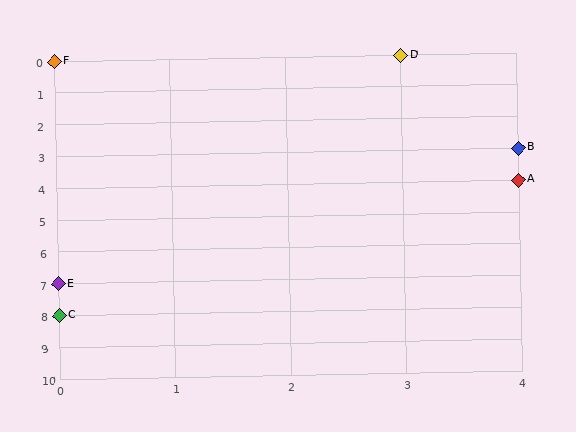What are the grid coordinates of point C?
Point C is at grid coordinates (0, 8).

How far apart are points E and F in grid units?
Points E and F are 7 rows apart.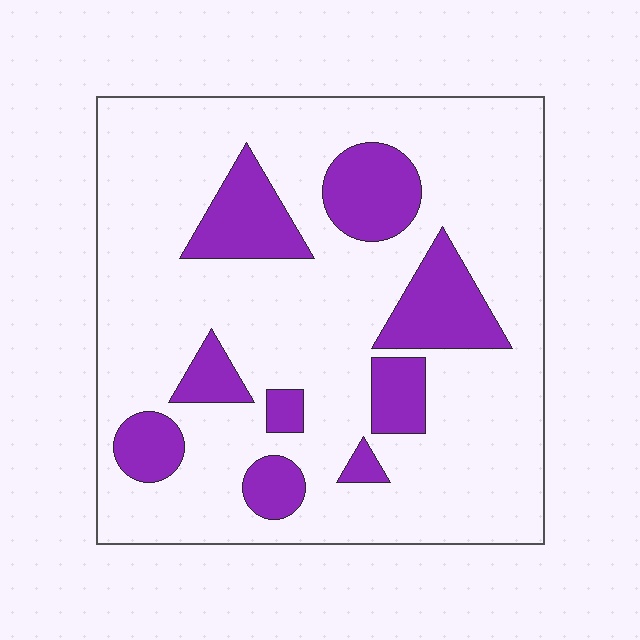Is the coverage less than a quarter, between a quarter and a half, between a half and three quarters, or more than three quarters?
Less than a quarter.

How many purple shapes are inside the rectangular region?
9.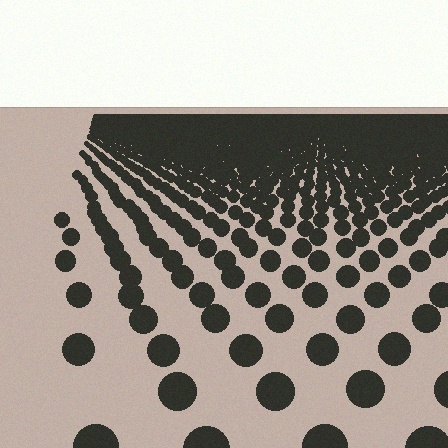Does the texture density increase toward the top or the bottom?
Density increases toward the top.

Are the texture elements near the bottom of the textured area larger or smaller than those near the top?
Larger. Near the bottom, elements are closer to the viewer and appear at a bigger on-screen size.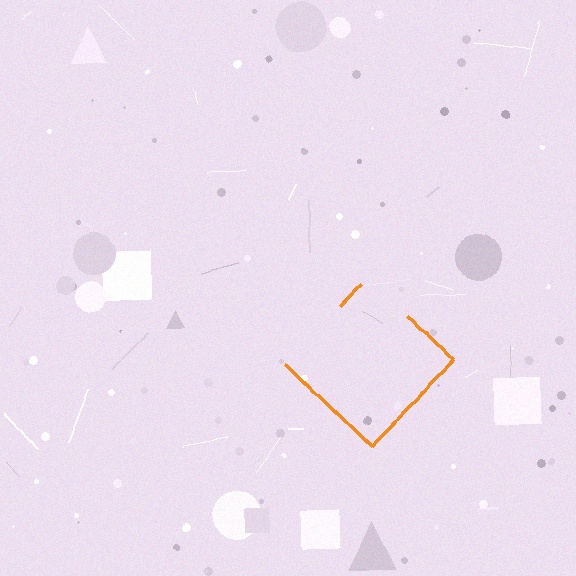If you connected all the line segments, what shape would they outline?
They would outline a diamond.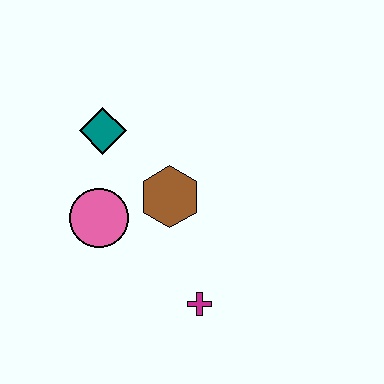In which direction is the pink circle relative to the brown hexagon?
The pink circle is to the left of the brown hexagon.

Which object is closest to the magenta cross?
The brown hexagon is closest to the magenta cross.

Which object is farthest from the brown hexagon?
The magenta cross is farthest from the brown hexagon.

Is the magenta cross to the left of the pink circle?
No